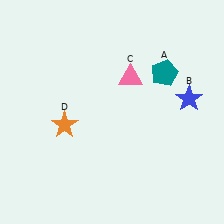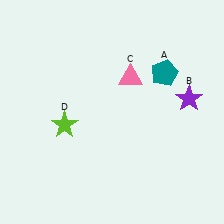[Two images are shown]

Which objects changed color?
B changed from blue to purple. D changed from orange to lime.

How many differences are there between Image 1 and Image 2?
There are 2 differences between the two images.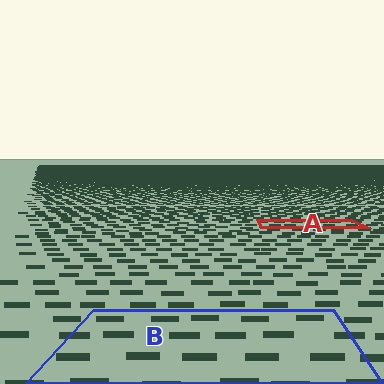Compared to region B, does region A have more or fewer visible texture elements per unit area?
Region A has more texture elements per unit area — they are packed more densely because it is farther away.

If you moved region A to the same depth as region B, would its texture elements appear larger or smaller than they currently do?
They would appear larger. At a closer depth, the same texture elements are projected at a bigger on-screen size.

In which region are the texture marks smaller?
The texture marks are smaller in region A, because it is farther away.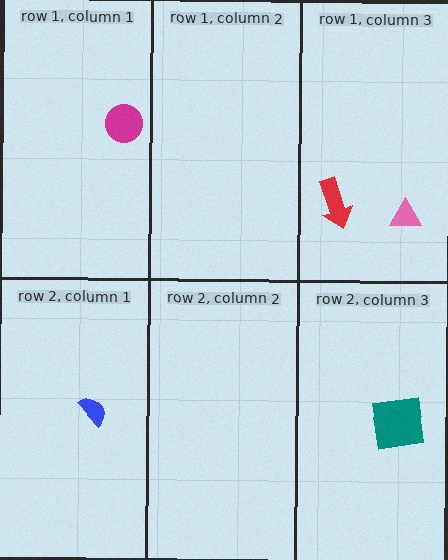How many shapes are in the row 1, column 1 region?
1.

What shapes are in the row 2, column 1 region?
The blue semicircle.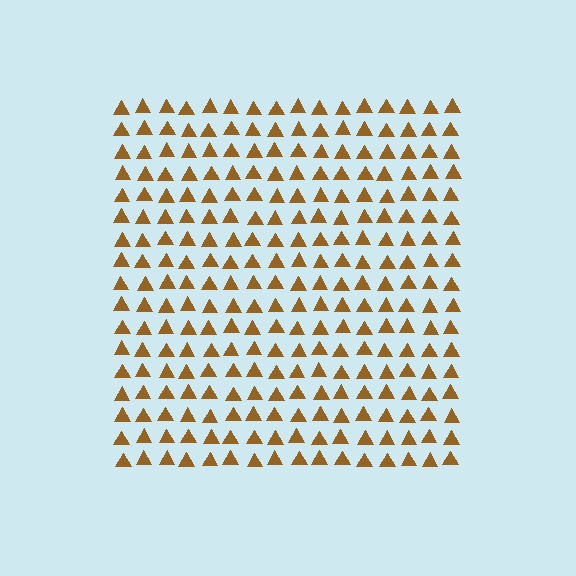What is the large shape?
The large shape is a square.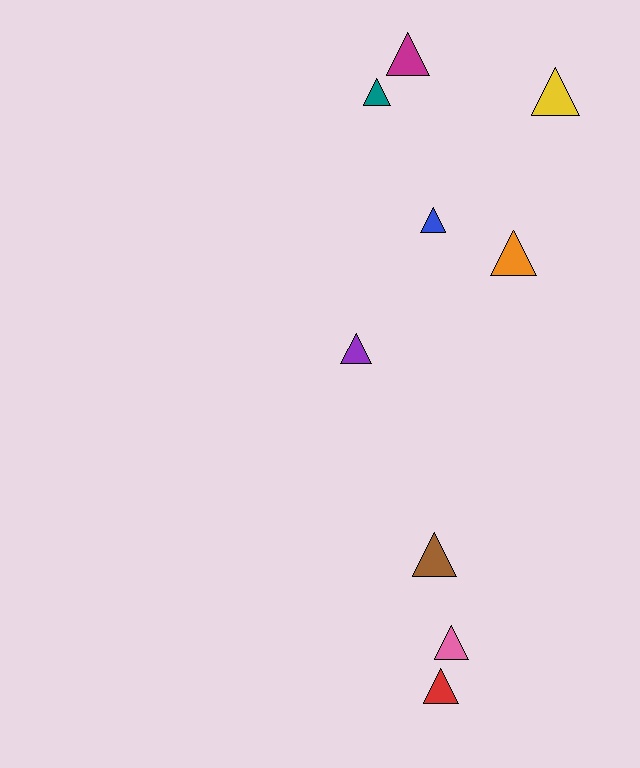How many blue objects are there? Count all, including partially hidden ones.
There is 1 blue object.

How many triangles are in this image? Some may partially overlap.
There are 9 triangles.